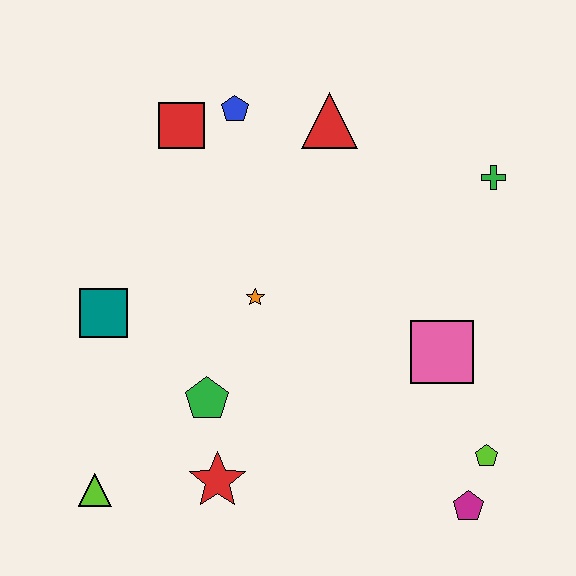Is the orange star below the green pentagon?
No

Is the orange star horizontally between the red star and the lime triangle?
No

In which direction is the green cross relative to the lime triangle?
The green cross is to the right of the lime triangle.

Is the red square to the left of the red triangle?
Yes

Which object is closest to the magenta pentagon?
The lime pentagon is closest to the magenta pentagon.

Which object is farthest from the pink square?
The lime triangle is farthest from the pink square.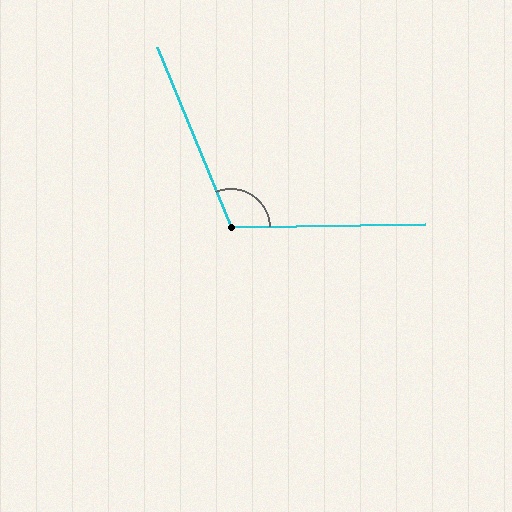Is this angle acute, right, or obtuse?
It is obtuse.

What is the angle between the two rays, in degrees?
Approximately 111 degrees.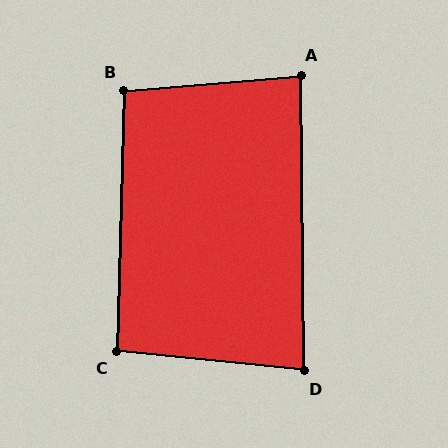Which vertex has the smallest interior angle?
D, at approximately 84 degrees.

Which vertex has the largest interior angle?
B, at approximately 96 degrees.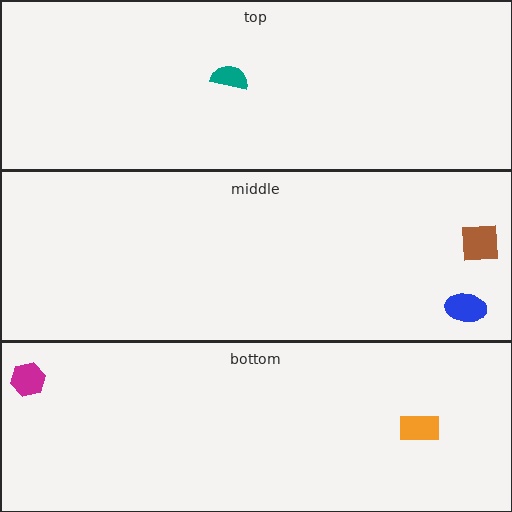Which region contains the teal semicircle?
The top region.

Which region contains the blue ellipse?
The middle region.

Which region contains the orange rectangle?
The bottom region.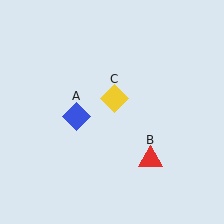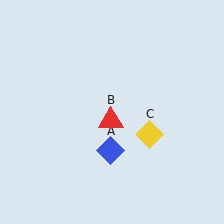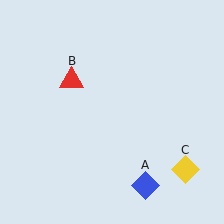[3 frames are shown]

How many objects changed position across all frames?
3 objects changed position: blue diamond (object A), red triangle (object B), yellow diamond (object C).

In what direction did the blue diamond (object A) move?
The blue diamond (object A) moved down and to the right.